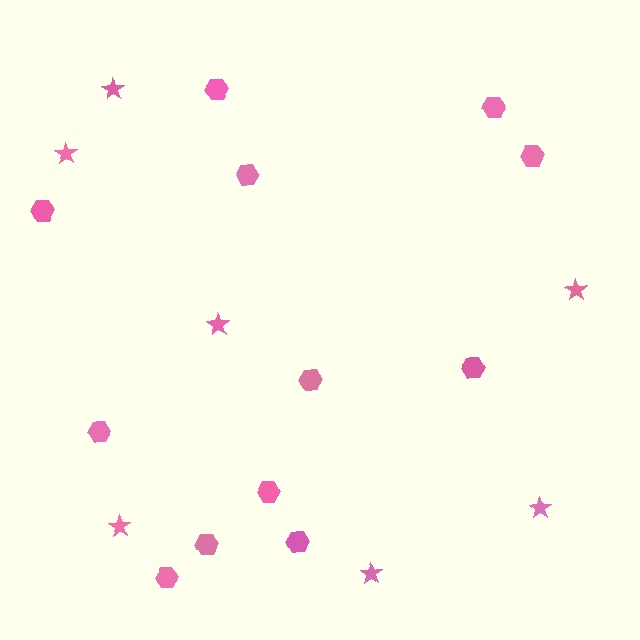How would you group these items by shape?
There are 2 groups: one group of hexagons (12) and one group of stars (7).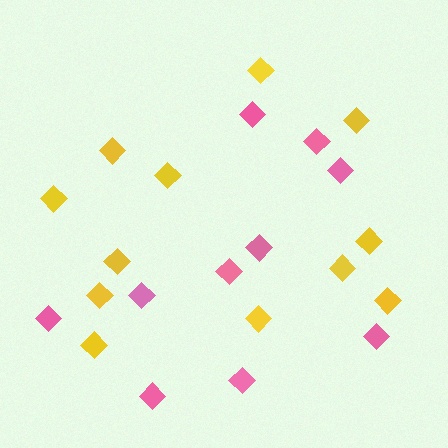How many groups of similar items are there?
There are 2 groups: one group of pink diamonds (10) and one group of yellow diamonds (12).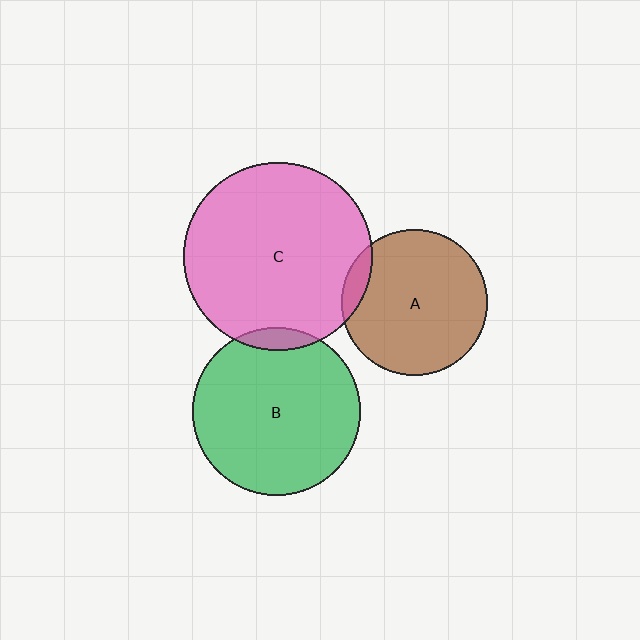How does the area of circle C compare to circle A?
Approximately 1.7 times.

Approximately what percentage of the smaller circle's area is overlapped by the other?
Approximately 5%.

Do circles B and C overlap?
Yes.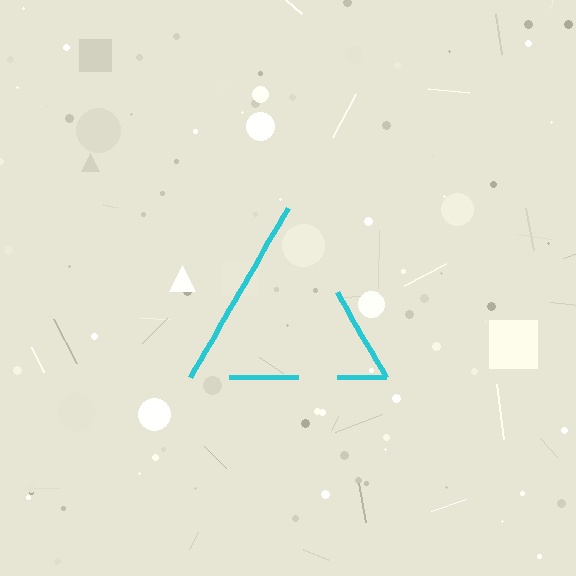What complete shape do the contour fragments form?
The contour fragments form a triangle.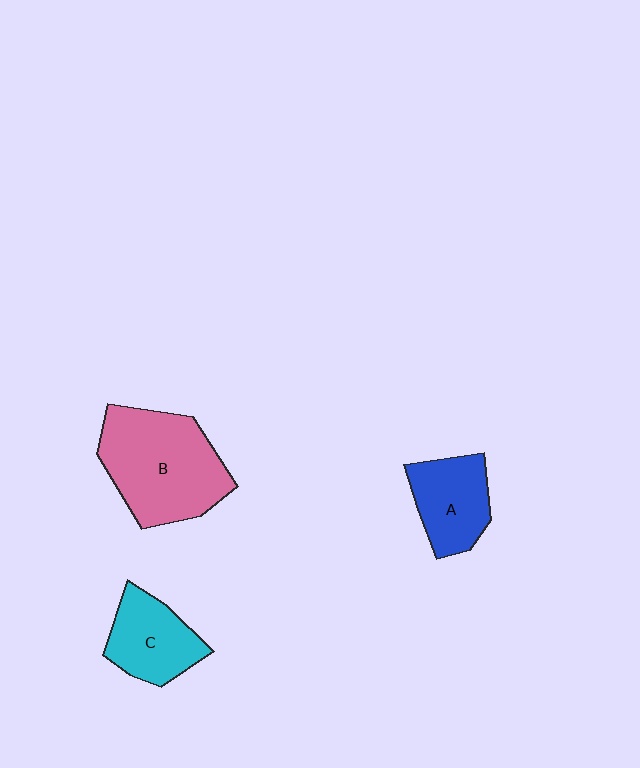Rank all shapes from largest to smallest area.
From largest to smallest: B (pink), C (cyan), A (blue).